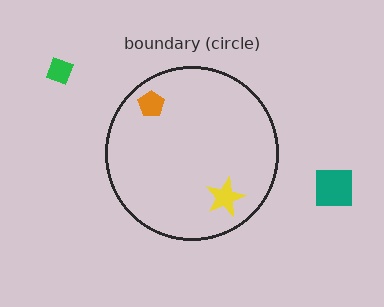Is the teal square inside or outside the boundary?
Outside.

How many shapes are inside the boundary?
2 inside, 2 outside.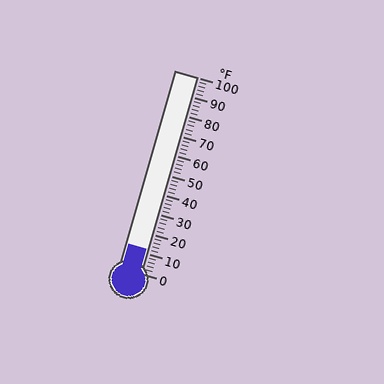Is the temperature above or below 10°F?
The temperature is above 10°F.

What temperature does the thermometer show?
The thermometer shows approximately 12°F.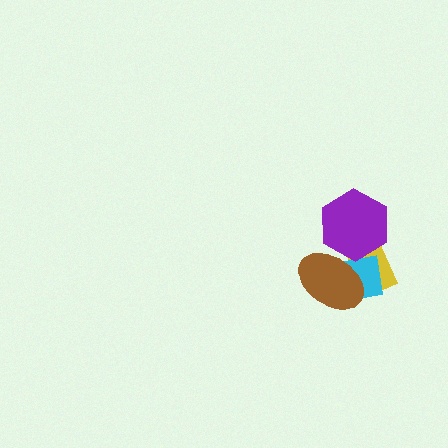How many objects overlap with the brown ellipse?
3 objects overlap with the brown ellipse.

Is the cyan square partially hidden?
Yes, it is partially covered by another shape.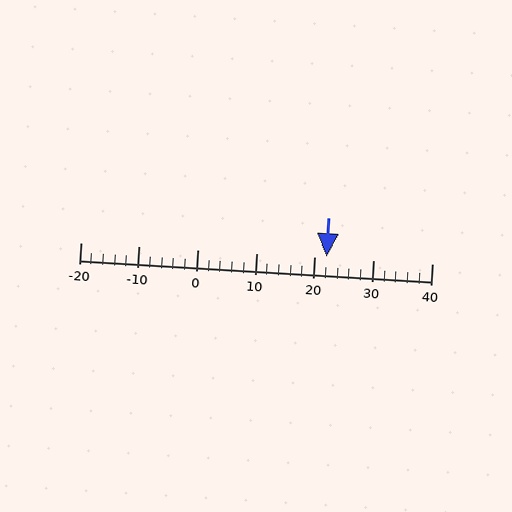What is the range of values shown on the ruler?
The ruler shows values from -20 to 40.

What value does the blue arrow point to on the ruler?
The blue arrow points to approximately 22.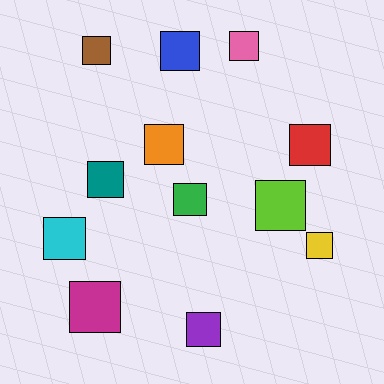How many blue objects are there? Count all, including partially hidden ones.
There is 1 blue object.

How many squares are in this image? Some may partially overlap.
There are 12 squares.